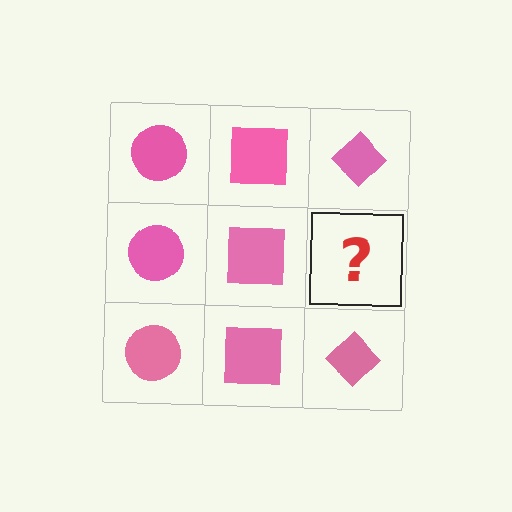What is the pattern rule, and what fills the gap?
The rule is that each column has a consistent shape. The gap should be filled with a pink diamond.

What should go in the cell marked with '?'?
The missing cell should contain a pink diamond.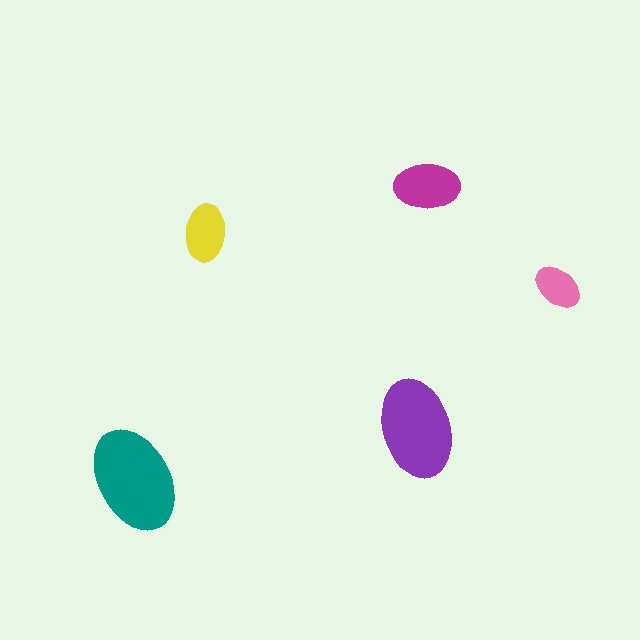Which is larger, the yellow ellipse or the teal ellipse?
The teal one.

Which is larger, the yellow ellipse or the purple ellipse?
The purple one.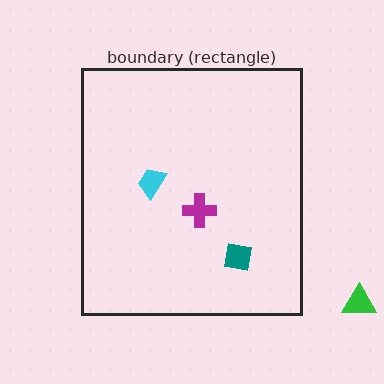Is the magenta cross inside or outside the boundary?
Inside.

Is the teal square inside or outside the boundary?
Inside.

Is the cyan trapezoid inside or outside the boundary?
Inside.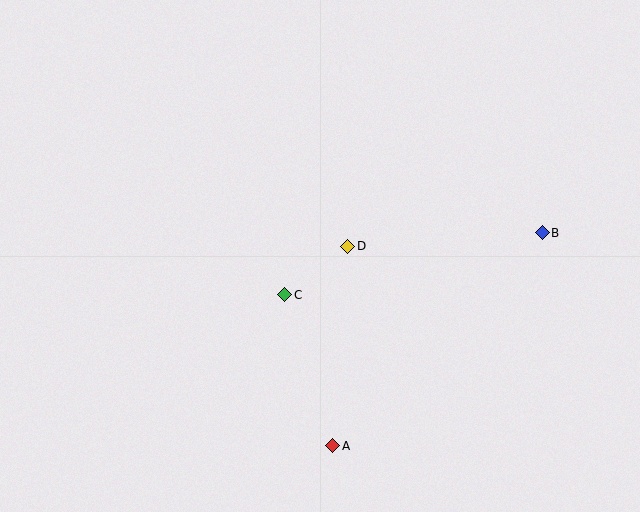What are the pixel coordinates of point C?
Point C is at (285, 295).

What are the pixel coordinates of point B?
Point B is at (542, 233).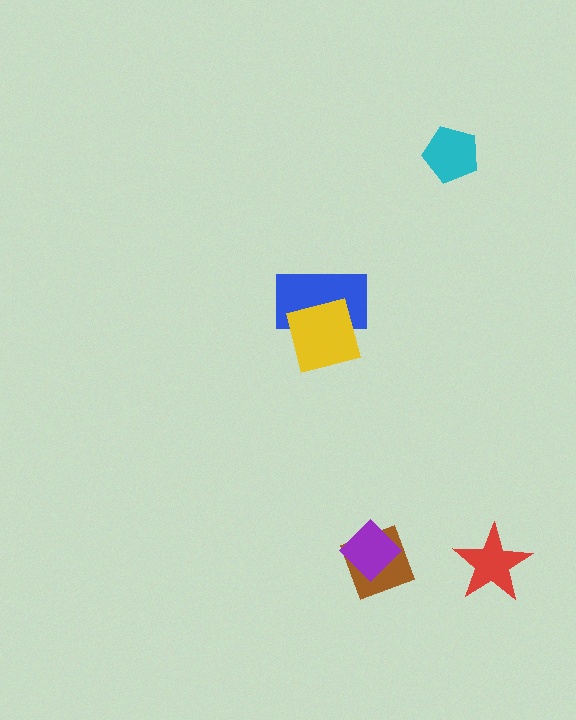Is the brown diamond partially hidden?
Yes, it is partially covered by another shape.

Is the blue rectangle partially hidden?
Yes, it is partially covered by another shape.